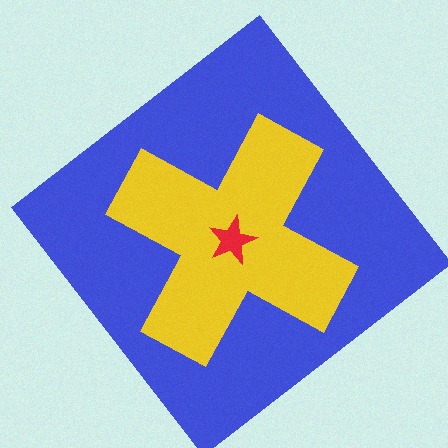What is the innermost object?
The red star.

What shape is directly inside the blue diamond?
The yellow cross.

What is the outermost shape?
The blue diamond.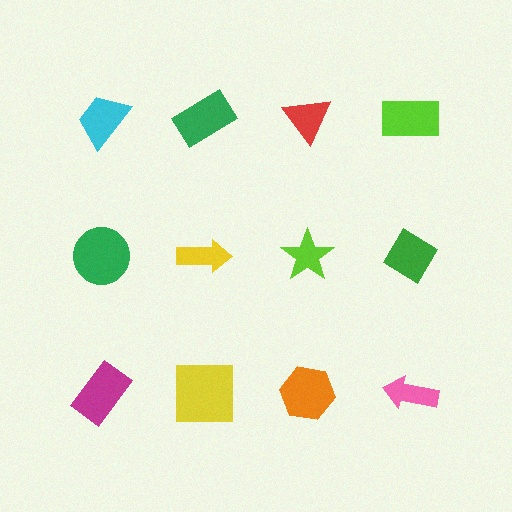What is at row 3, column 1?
A magenta rectangle.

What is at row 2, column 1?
A green circle.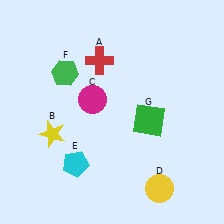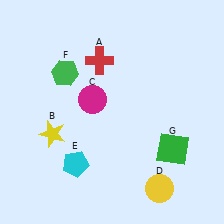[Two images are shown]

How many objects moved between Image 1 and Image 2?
1 object moved between the two images.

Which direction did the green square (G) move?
The green square (G) moved down.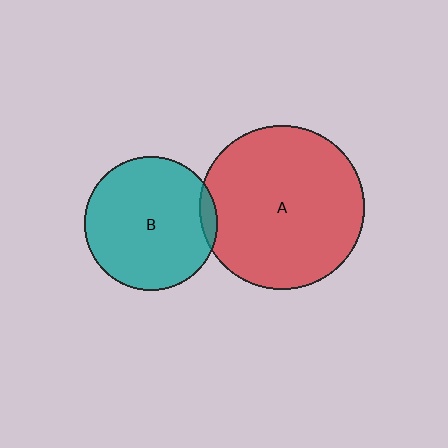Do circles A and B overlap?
Yes.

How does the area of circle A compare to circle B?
Approximately 1.5 times.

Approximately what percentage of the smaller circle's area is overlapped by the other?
Approximately 5%.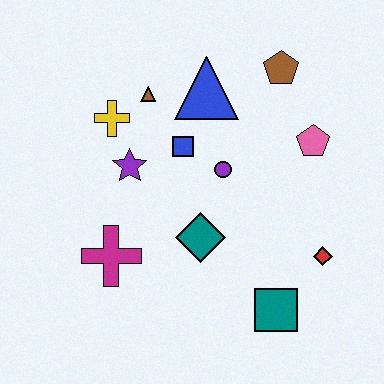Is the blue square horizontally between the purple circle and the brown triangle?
Yes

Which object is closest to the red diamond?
The teal square is closest to the red diamond.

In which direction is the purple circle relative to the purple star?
The purple circle is to the right of the purple star.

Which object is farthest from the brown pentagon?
The magenta cross is farthest from the brown pentagon.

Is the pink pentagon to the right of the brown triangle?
Yes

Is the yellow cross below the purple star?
No